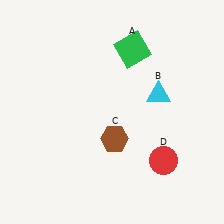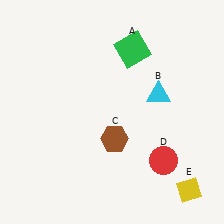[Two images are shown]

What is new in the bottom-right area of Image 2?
A yellow diamond (E) was added in the bottom-right area of Image 2.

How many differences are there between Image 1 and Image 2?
There is 1 difference between the two images.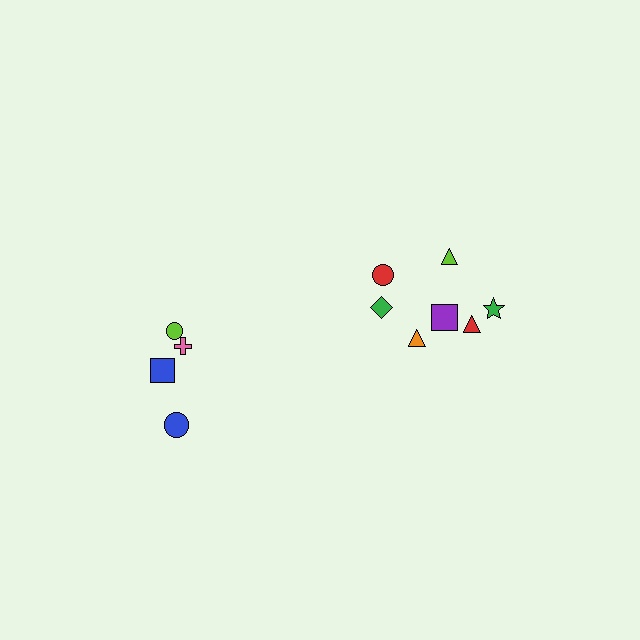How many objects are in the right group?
There are 7 objects.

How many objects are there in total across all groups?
There are 11 objects.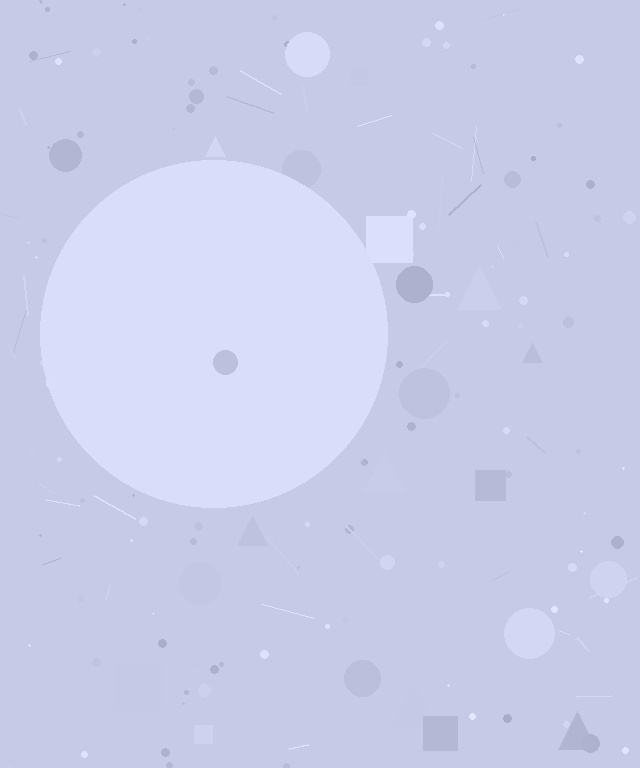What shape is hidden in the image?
A circle is hidden in the image.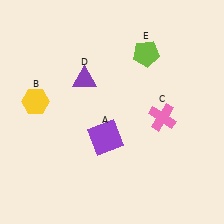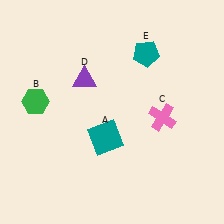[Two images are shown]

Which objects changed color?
A changed from purple to teal. B changed from yellow to green. E changed from lime to teal.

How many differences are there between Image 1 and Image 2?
There are 3 differences between the two images.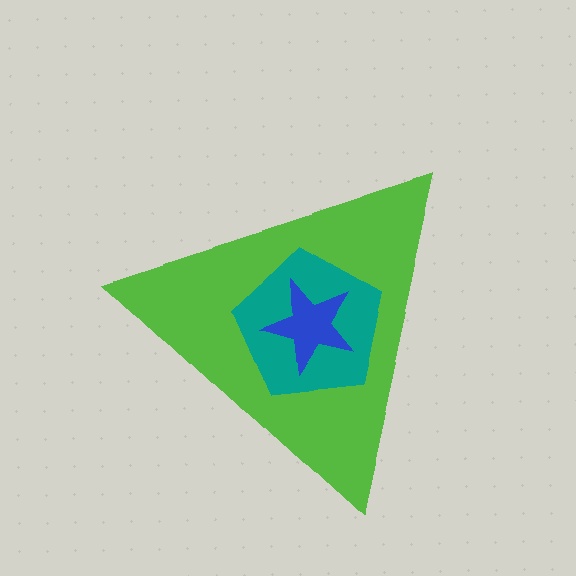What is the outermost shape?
The lime triangle.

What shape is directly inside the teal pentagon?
The blue star.